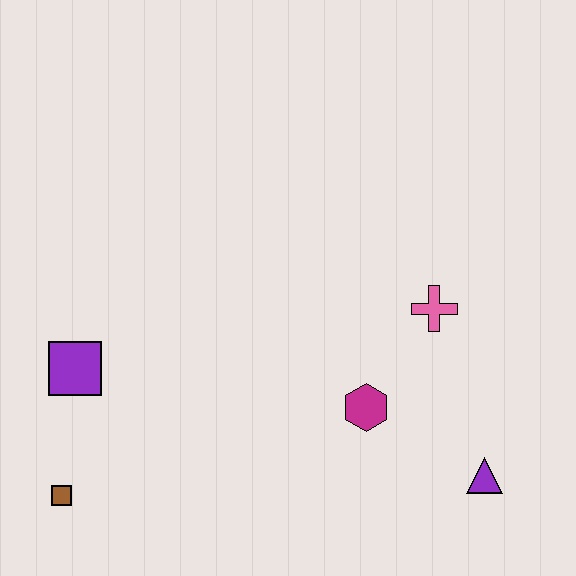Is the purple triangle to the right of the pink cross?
Yes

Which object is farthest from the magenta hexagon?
The brown square is farthest from the magenta hexagon.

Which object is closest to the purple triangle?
The magenta hexagon is closest to the purple triangle.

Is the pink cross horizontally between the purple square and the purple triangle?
Yes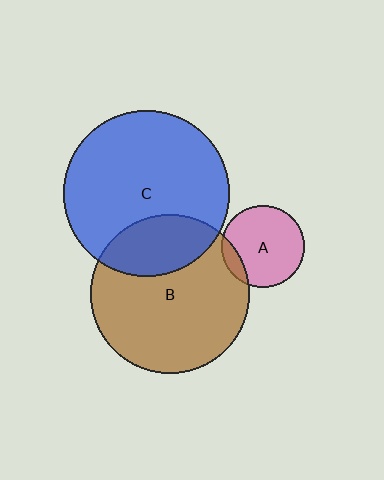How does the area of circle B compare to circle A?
Approximately 3.7 times.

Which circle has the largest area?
Circle C (blue).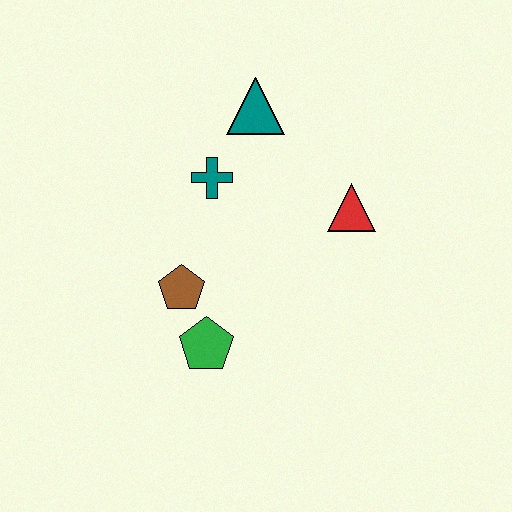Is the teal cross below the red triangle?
No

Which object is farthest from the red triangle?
The green pentagon is farthest from the red triangle.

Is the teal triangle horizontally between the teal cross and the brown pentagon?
No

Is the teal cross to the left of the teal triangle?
Yes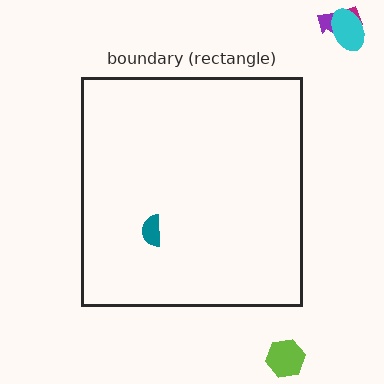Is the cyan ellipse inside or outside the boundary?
Outside.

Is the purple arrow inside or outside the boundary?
Outside.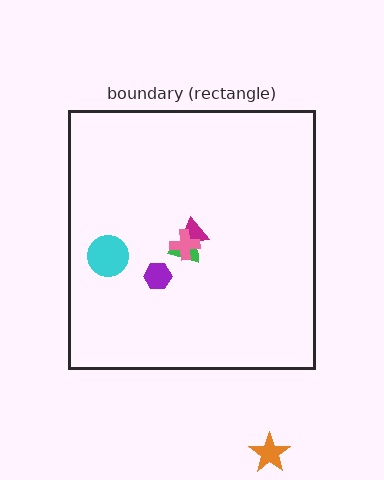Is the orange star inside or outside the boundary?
Outside.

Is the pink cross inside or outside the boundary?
Inside.